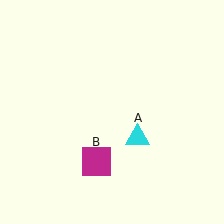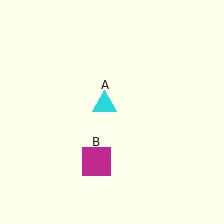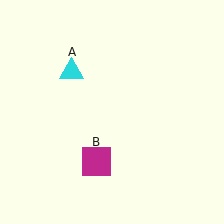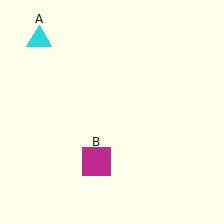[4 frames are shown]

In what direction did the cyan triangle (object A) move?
The cyan triangle (object A) moved up and to the left.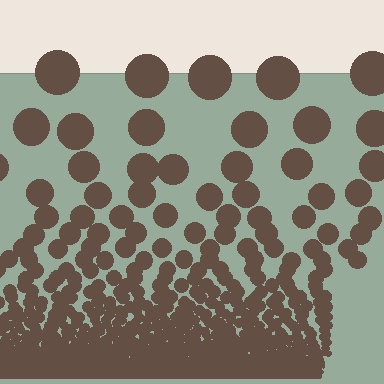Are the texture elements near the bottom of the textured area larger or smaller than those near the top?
Smaller. The gradient is inverted — elements near the bottom are smaller and denser.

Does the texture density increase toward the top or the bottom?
Density increases toward the bottom.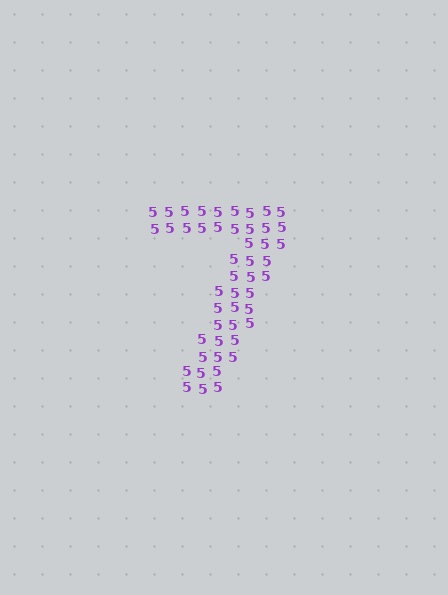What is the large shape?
The large shape is the digit 7.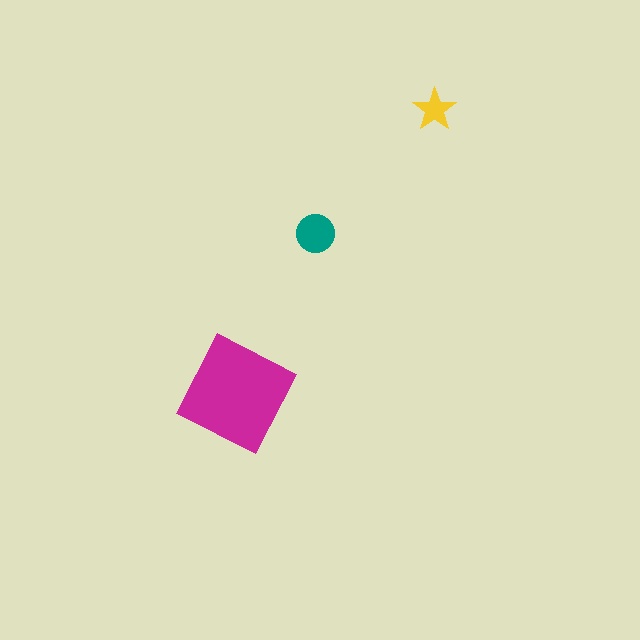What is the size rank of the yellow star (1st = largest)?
3rd.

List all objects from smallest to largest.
The yellow star, the teal circle, the magenta square.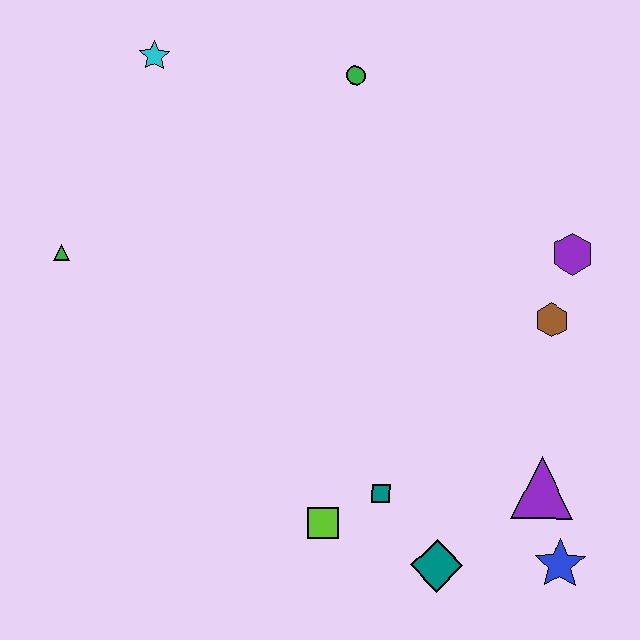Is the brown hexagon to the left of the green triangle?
No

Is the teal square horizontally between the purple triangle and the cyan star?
Yes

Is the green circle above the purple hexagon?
Yes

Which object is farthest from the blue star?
The cyan star is farthest from the blue star.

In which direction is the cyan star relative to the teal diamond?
The cyan star is above the teal diamond.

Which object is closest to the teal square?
The lime square is closest to the teal square.